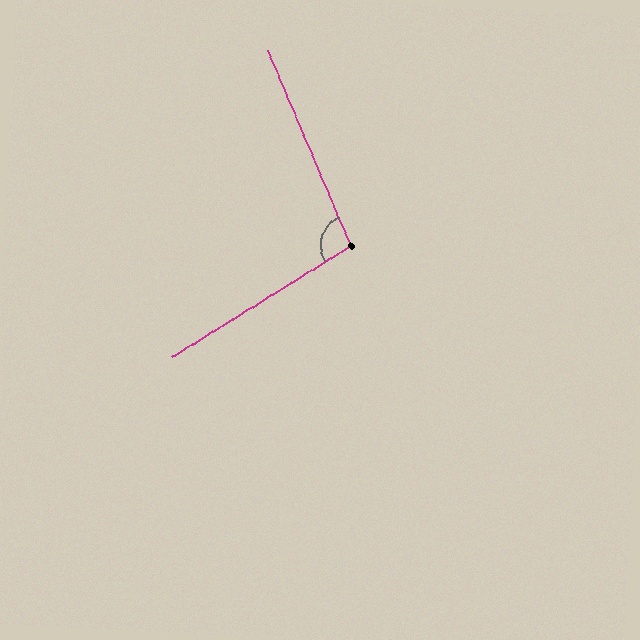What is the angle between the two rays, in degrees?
Approximately 99 degrees.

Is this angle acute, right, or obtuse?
It is obtuse.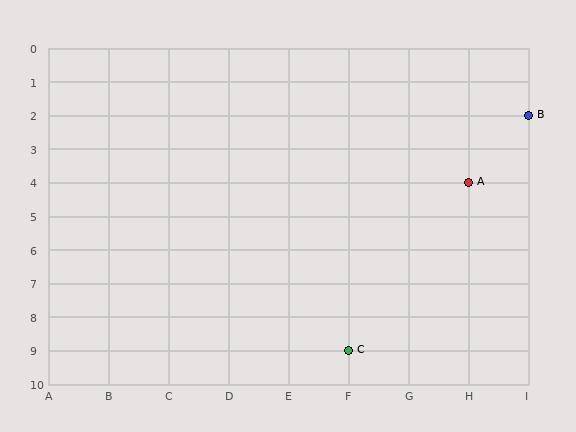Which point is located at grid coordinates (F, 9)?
Point C is at (F, 9).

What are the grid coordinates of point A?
Point A is at grid coordinates (H, 4).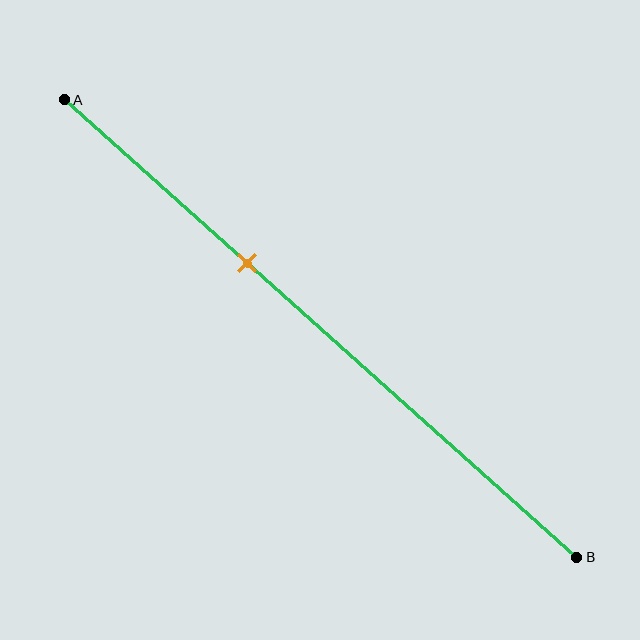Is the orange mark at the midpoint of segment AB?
No, the mark is at about 35% from A, not at the 50% midpoint.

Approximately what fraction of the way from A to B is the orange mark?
The orange mark is approximately 35% of the way from A to B.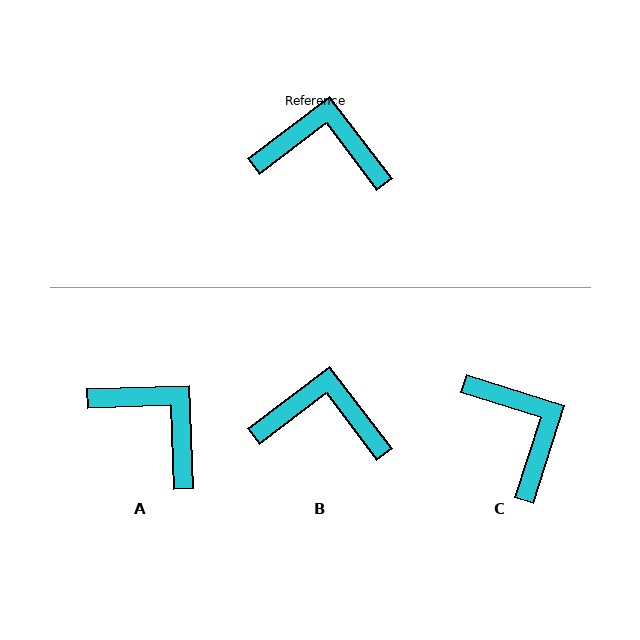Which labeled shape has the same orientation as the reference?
B.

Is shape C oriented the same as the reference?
No, it is off by about 55 degrees.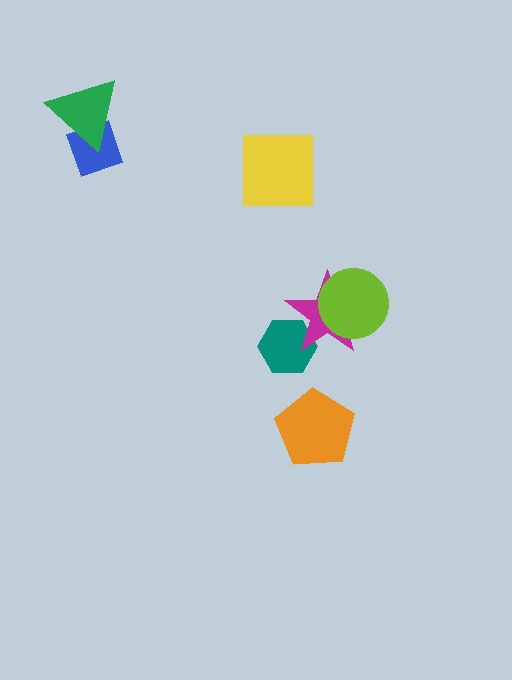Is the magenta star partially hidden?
Yes, it is partially covered by another shape.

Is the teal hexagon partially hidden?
Yes, it is partially covered by another shape.